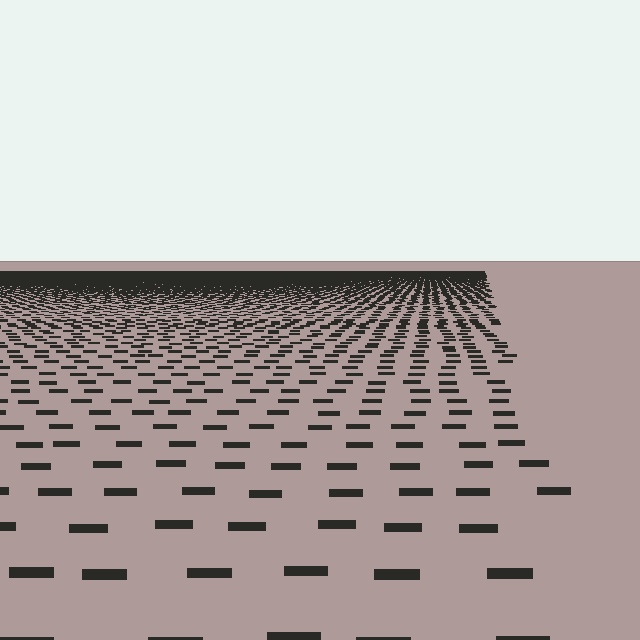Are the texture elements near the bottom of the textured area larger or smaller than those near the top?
Larger. Near the bottom, elements are closer to the viewer and appear at a bigger on-screen size.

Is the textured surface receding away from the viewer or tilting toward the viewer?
The surface is receding away from the viewer. Texture elements get smaller and denser toward the top.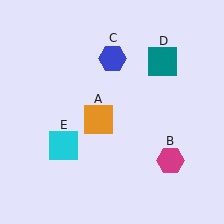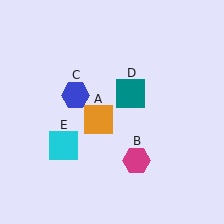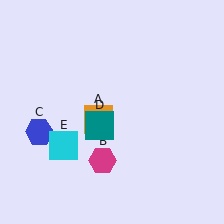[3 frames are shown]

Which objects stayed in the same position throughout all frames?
Orange square (object A) and cyan square (object E) remained stationary.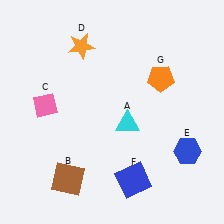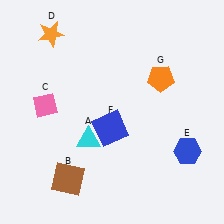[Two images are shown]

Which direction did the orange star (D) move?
The orange star (D) moved left.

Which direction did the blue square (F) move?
The blue square (F) moved up.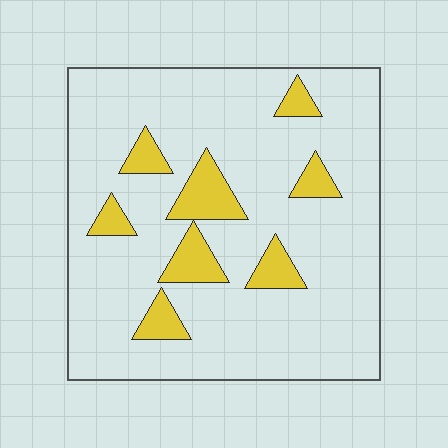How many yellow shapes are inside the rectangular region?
8.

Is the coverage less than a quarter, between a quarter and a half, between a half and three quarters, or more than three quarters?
Less than a quarter.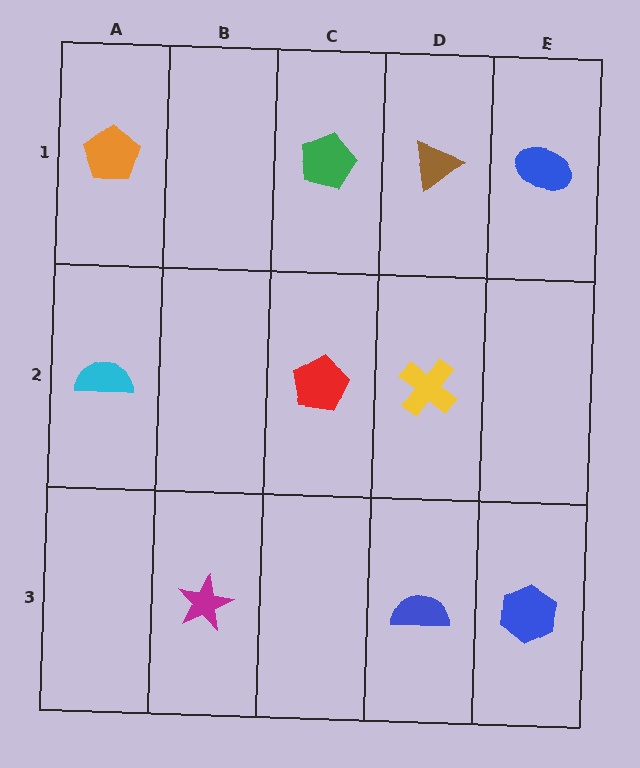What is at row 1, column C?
A green pentagon.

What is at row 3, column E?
A blue hexagon.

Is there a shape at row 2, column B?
No, that cell is empty.